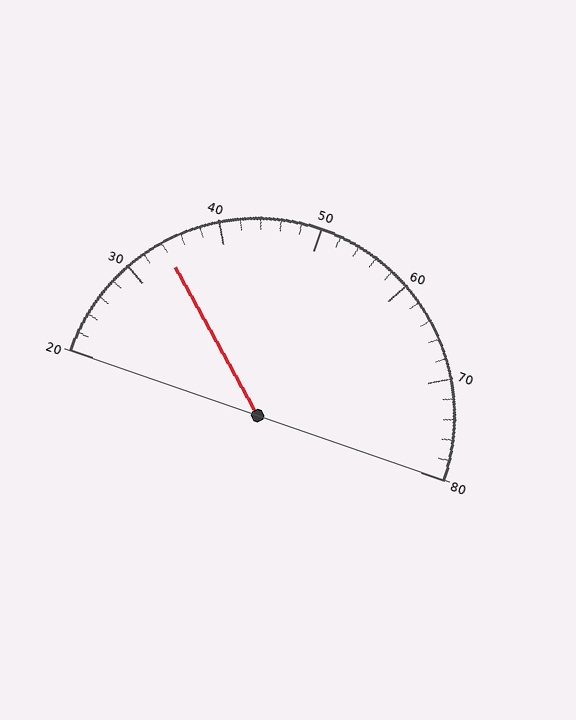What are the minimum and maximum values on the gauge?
The gauge ranges from 20 to 80.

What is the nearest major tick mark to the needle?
The nearest major tick mark is 30.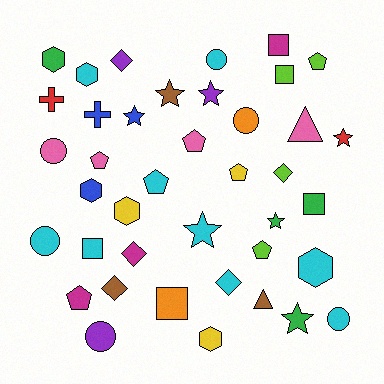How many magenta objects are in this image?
There are 3 magenta objects.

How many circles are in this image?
There are 6 circles.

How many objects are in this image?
There are 40 objects.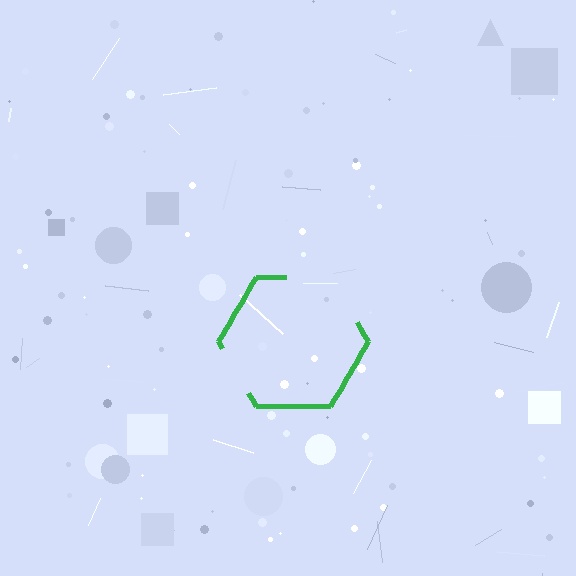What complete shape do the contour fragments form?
The contour fragments form a hexagon.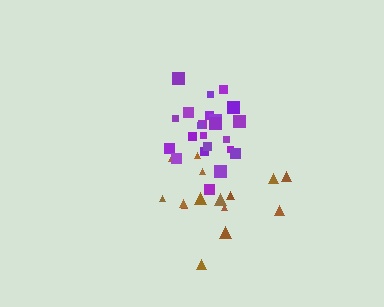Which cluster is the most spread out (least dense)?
Brown.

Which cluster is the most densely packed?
Purple.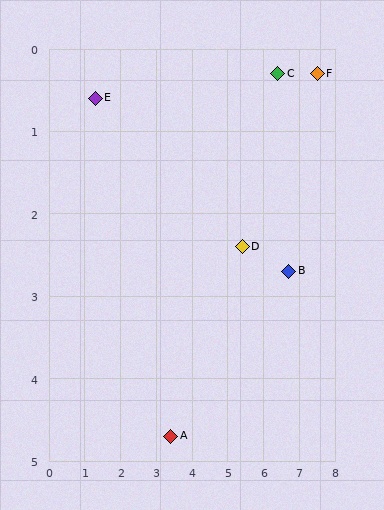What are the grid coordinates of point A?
Point A is at approximately (3.4, 4.7).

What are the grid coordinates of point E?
Point E is at approximately (1.3, 0.6).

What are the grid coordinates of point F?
Point F is at approximately (7.5, 0.3).